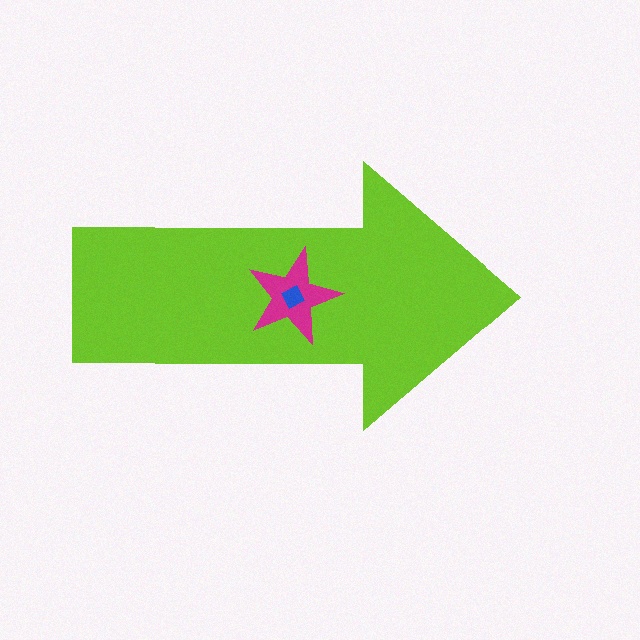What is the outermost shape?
The lime arrow.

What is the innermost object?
The blue square.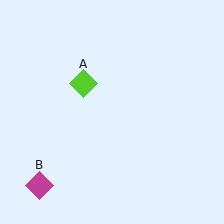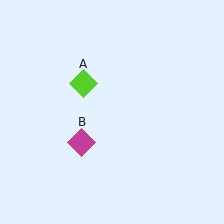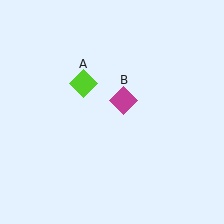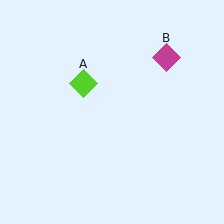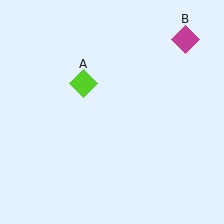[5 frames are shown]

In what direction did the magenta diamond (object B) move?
The magenta diamond (object B) moved up and to the right.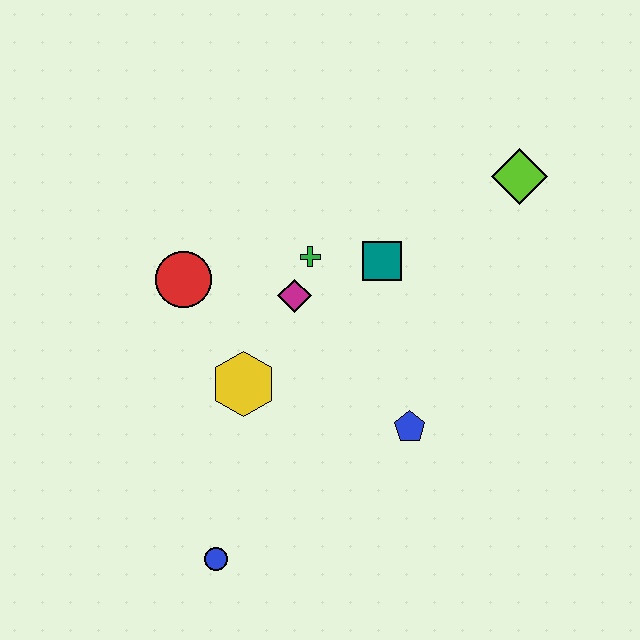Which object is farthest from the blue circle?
The lime diamond is farthest from the blue circle.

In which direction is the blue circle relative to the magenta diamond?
The blue circle is below the magenta diamond.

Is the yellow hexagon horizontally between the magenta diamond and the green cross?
No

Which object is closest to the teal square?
The green cross is closest to the teal square.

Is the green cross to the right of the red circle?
Yes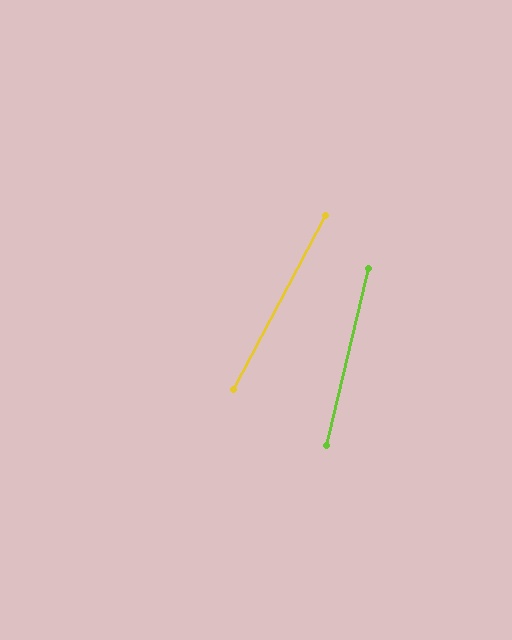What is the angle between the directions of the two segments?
Approximately 14 degrees.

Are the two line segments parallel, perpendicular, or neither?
Neither parallel nor perpendicular — they differ by about 14°.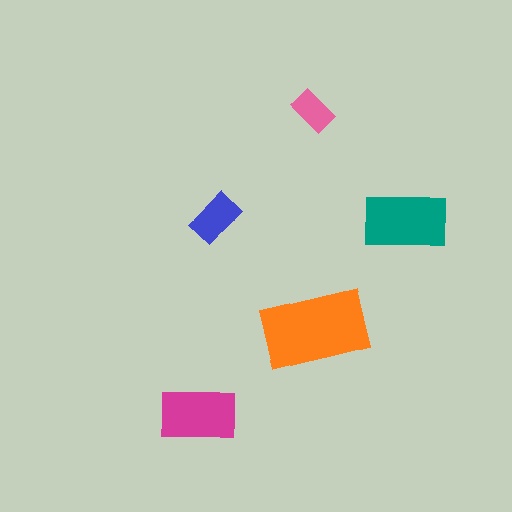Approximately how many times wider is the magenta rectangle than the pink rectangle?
About 2 times wider.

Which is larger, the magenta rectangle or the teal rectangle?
The teal one.